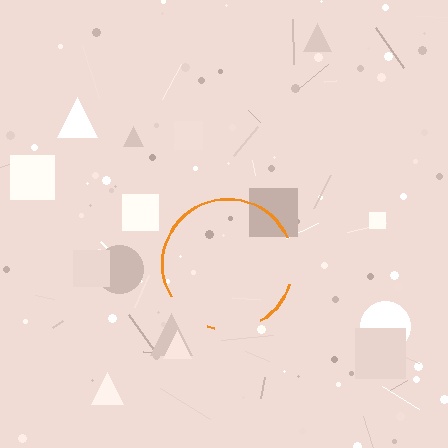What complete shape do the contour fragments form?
The contour fragments form a circle.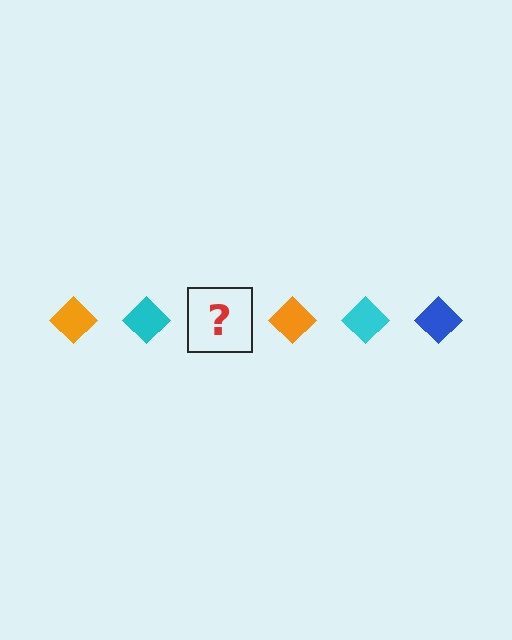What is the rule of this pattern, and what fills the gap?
The rule is that the pattern cycles through orange, cyan, blue diamonds. The gap should be filled with a blue diamond.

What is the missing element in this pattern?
The missing element is a blue diamond.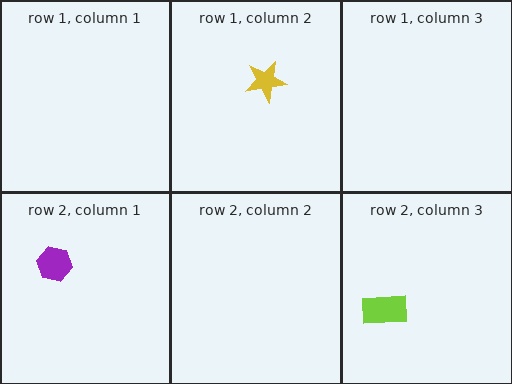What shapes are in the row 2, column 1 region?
The purple hexagon.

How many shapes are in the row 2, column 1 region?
1.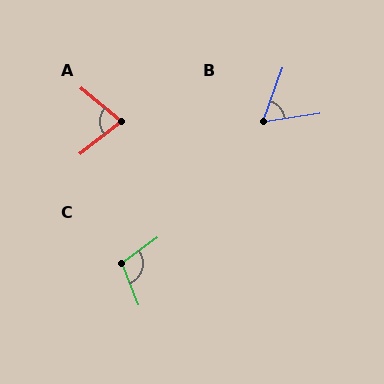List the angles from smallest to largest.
B (61°), A (77°), C (104°).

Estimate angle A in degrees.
Approximately 77 degrees.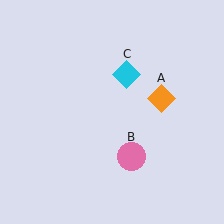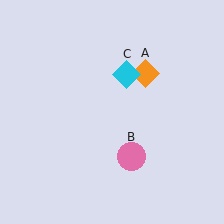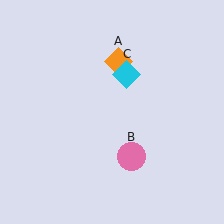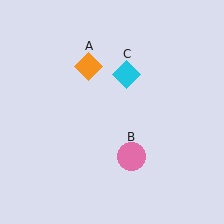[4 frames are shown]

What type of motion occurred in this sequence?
The orange diamond (object A) rotated counterclockwise around the center of the scene.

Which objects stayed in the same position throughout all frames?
Pink circle (object B) and cyan diamond (object C) remained stationary.